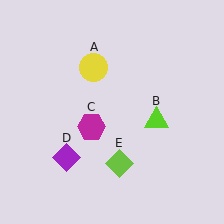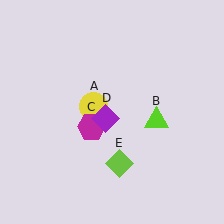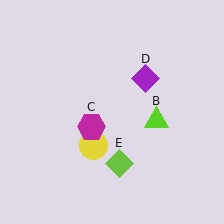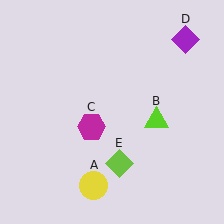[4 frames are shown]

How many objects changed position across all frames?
2 objects changed position: yellow circle (object A), purple diamond (object D).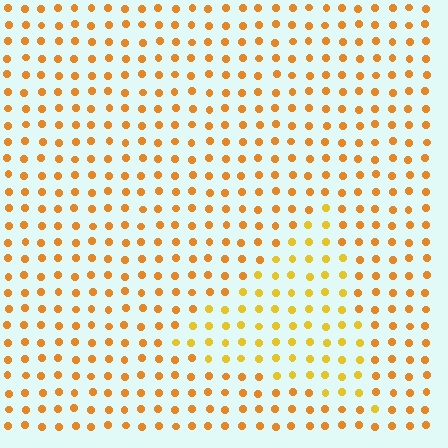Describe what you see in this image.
The image is filled with small orange elements in a uniform arrangement. A triangle-shaped region is visible where the elements are tinted to a slightly different hue, forming a subtle color boundary.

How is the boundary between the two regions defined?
The boundary is defined purely by a slight shift in hue (about 20 degrees). Spacing, size, and orientation are identical on both sides.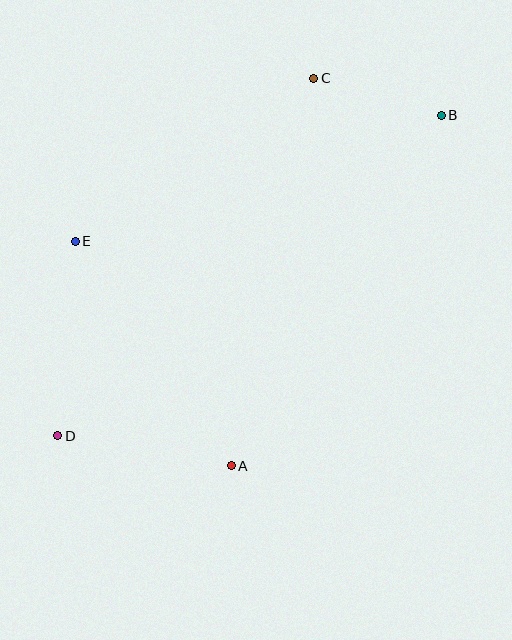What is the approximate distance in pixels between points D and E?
The distance between D and E is approximately 196 pixels.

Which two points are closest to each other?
Points B and C are closest to each other.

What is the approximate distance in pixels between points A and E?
The distance between A and E is approximately 273 pixels.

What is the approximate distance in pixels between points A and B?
The distance between A and B is approximately 408 pixels.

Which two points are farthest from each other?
Points B and D are farthest from each other.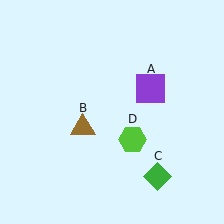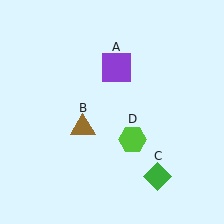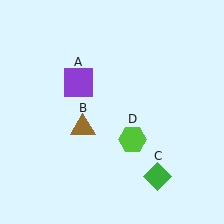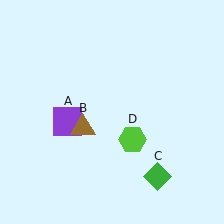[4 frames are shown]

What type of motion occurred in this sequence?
The purple square (object A) rotated counterclockwise around the center of the scene.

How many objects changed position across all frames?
1 object changed position: purple square (object A).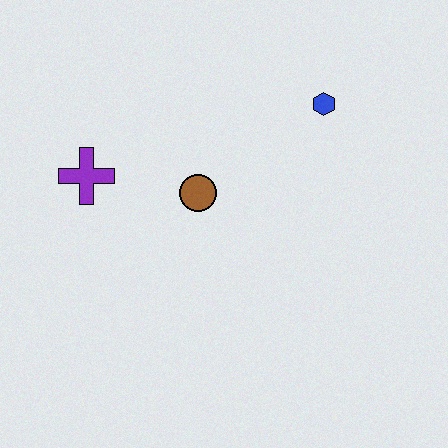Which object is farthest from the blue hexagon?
The purple cross is farthest from the blue hexagon.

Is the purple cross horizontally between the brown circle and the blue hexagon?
No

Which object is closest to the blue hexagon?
The brown circle is closest to the blue hexagon.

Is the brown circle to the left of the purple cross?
No